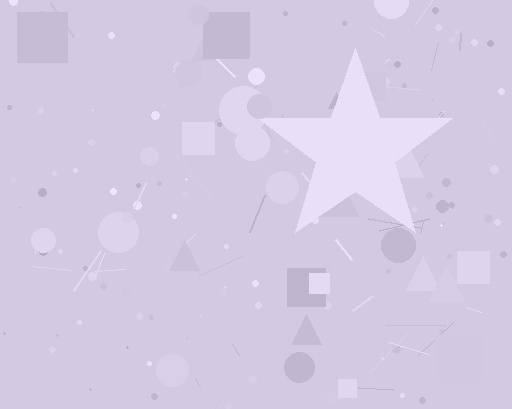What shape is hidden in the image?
A star is hidden in the image.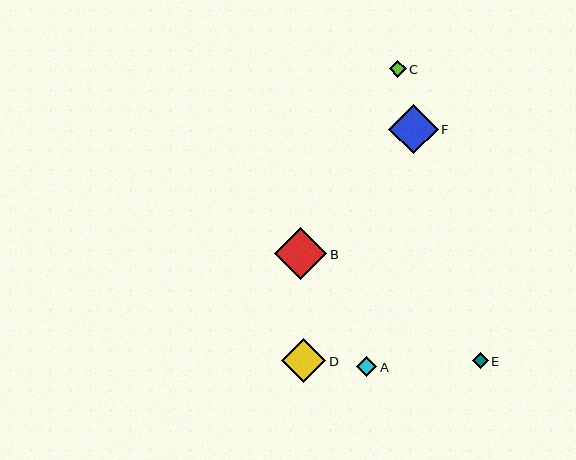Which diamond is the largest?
Diamond B is the largest with a size of approximately 53 pixels.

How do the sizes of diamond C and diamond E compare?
Diamond C and diamond E are approximately the same size.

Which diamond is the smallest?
Diamond E is the smallest with a size of approximately 15 pixels.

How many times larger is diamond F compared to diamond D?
Diamond F is approximately 1.1 times the size of diamond D.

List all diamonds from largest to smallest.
From largest to smallest: B, F, D, A, C, E.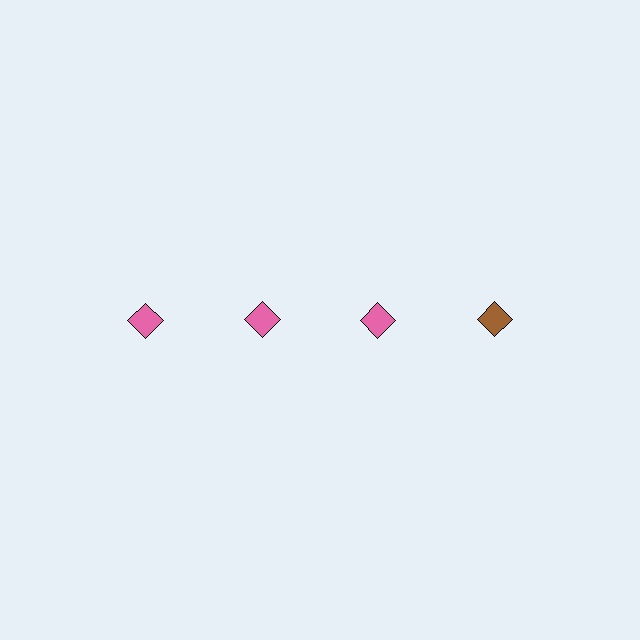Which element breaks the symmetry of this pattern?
The brown diamond in the top row, second from right column breaks the symmetry. All other shapes are pink diamonds.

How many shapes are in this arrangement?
There are 4 shapes arranged in a grid pattern.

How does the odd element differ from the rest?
It has a different color: brown instead of pink.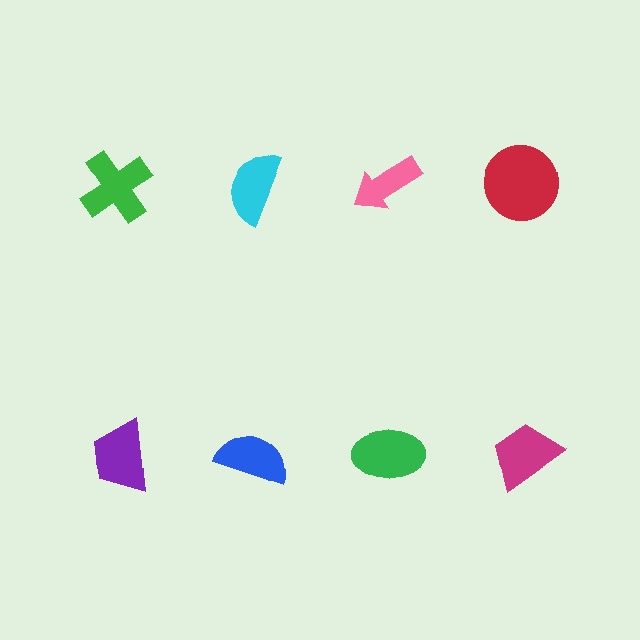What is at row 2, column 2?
A blue semicircle.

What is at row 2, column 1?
A purple trapezoid.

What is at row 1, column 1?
A green cross.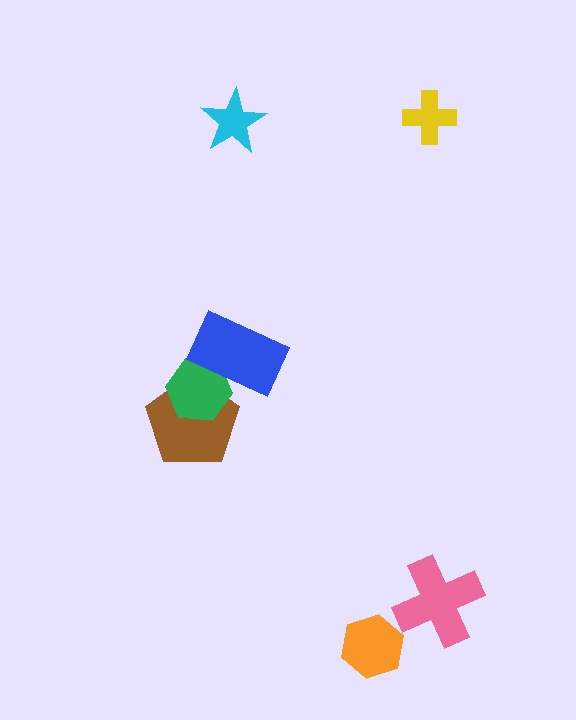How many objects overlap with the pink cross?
0 objects overlap with the pink cross.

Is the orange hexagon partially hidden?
No, no other shape covers it.